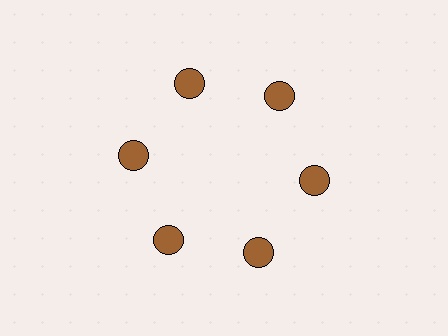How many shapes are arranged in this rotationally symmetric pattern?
There are 6 shapes, arranged in 6 groups of 1.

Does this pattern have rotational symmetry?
Yes, this pattern has 6-fold rotational symmetry. It looks the same after rotating 60 degrees around the center.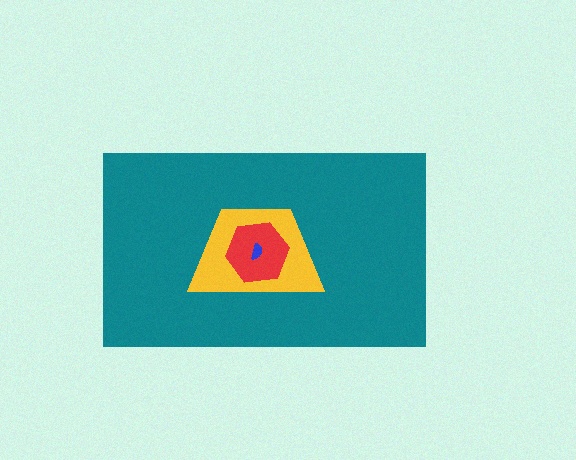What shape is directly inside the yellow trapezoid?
The red hexagon.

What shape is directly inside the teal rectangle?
The yellow trapezoid.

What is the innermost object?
The blue semicircle.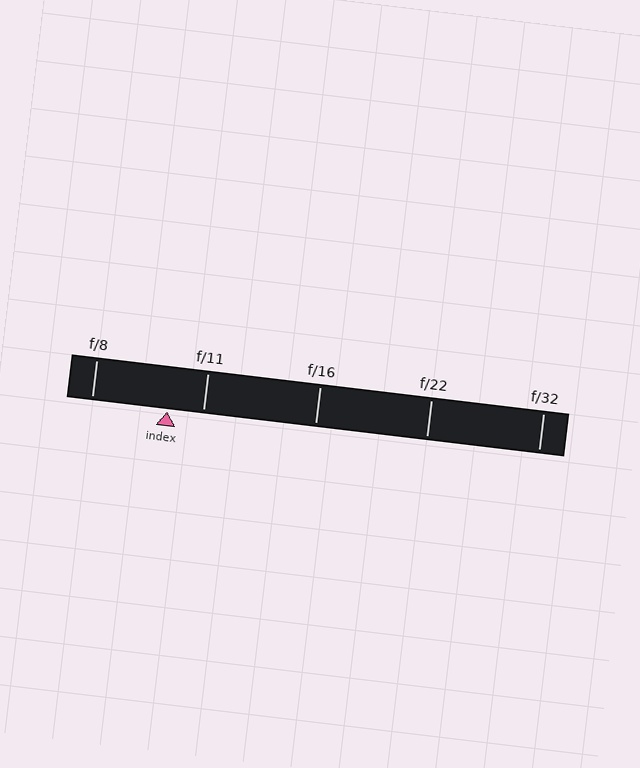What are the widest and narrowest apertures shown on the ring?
The widest aperture shown is f/8 and the narrowest is f/32.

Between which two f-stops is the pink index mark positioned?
The index mark is between f/8 and f/11.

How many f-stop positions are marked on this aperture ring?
There are 5 f-stop positions marked.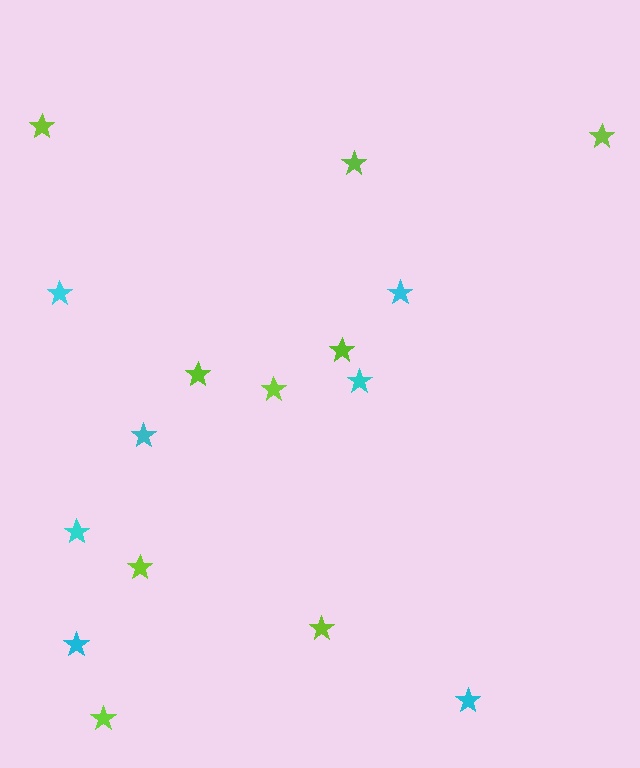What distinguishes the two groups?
There are 2 groups: one group of cyan stars (7) and one group of lime stars (9).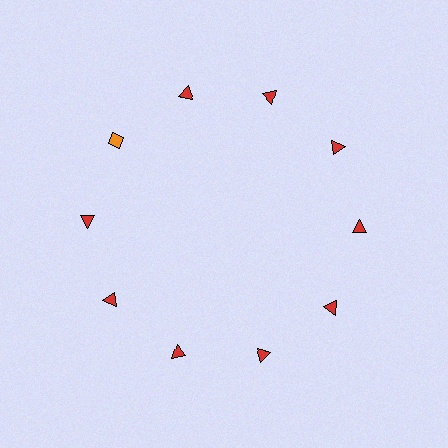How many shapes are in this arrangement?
There are 10 shapes arranged in a ring pattern.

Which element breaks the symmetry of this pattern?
The orange diamond at roughly the 10 o'clock position breaks the symmetry. All other shapes are red triangles.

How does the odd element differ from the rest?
It differs in both color (orange instead of red) and shape (diamond instead of triangle).